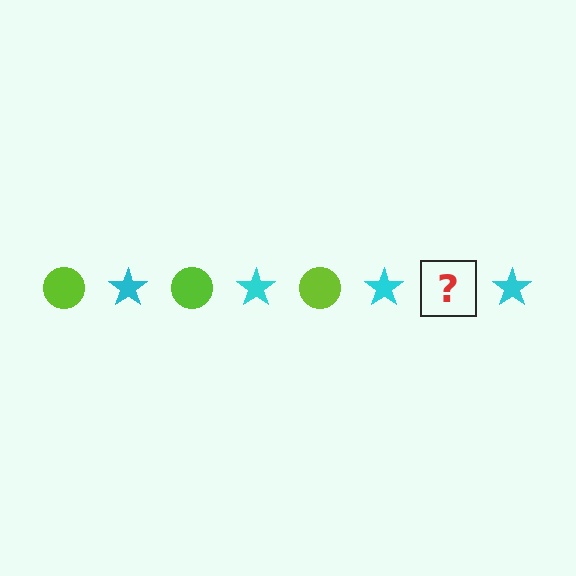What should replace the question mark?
The question mark should be replaced with a lime circle.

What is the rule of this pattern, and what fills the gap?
The rule is that the pattern alternates between lime circle and cyan star. The gap should be filled with a lime circle.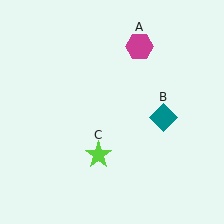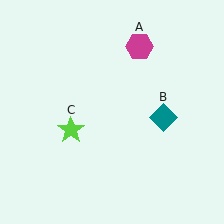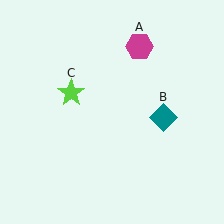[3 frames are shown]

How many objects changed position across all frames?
1 object changed position: lime star (object C).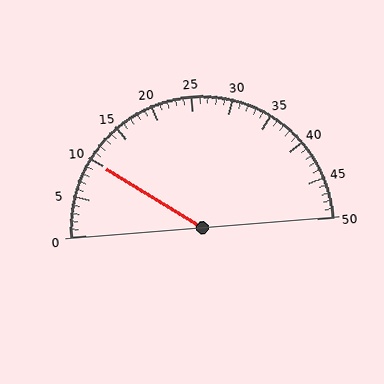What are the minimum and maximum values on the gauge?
The gauge ranges from 0 to 50.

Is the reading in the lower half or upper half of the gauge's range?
The reading is in the lower half of the range (0 to 50).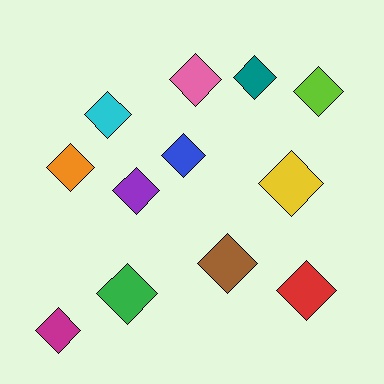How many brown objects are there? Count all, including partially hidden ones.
There is 1 brown object.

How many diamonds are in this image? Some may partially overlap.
There are 12 diamonds.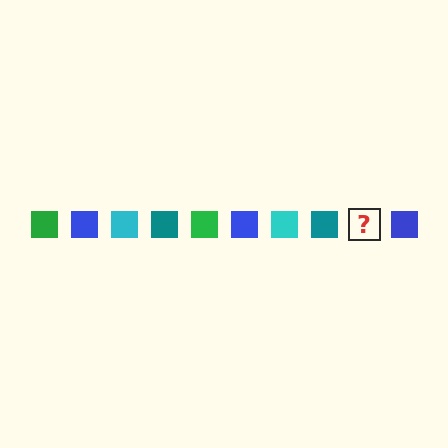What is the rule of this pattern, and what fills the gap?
The rule is that the pattern cycles through green, blue, cyan, teal squares. The gap should be filled with a green square.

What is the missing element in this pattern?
The missing element is a green square.